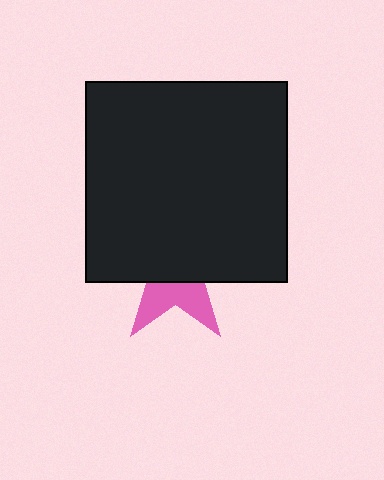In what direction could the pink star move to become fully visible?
The pink star could move down. That would shift it out from behind the black square entirely.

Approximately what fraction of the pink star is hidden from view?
Roughly 64% of the pink star is hidden behind the black square.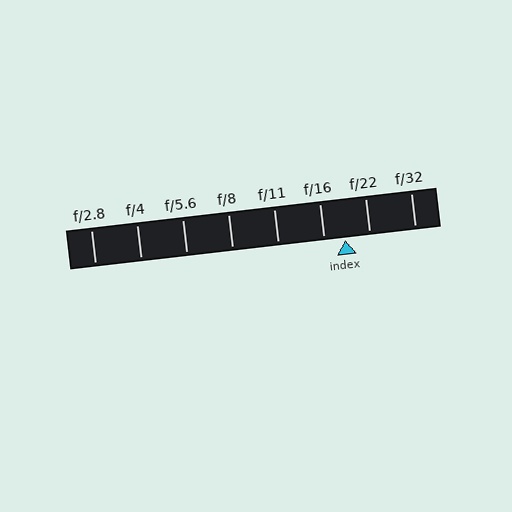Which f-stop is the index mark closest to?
The index mark is closest to f/16.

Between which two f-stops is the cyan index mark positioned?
The index mark is between f/16 and f/22.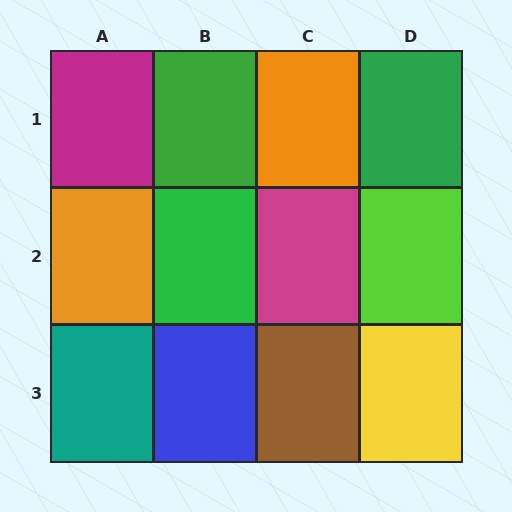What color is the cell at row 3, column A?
Teal.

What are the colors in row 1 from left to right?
Magenta, green, orange, green.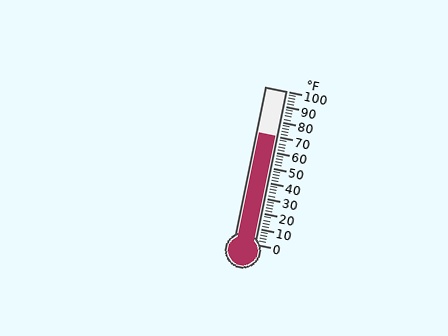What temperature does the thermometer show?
The thermometer shows approximately 70°F.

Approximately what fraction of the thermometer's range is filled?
The thermometer is filled to approximately 70% of its range.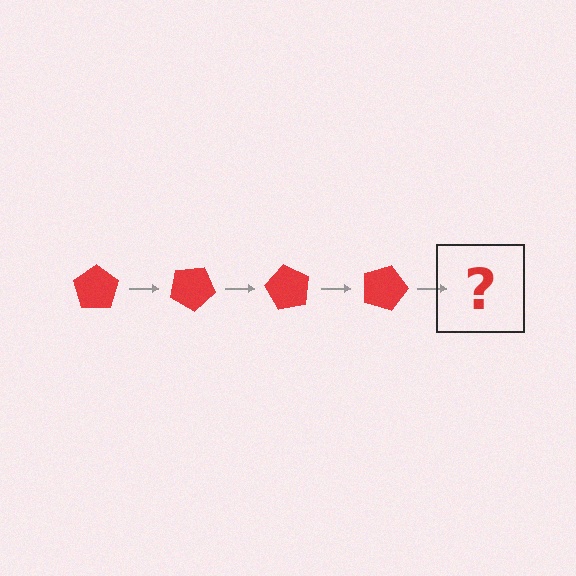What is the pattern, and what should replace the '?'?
The pattern is that the pentagon rotates 30 degrees each step. The '?' should be a red pentagon rotated 120 degrees.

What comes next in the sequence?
The next element should be a red pentagon rotated 120 degrees.